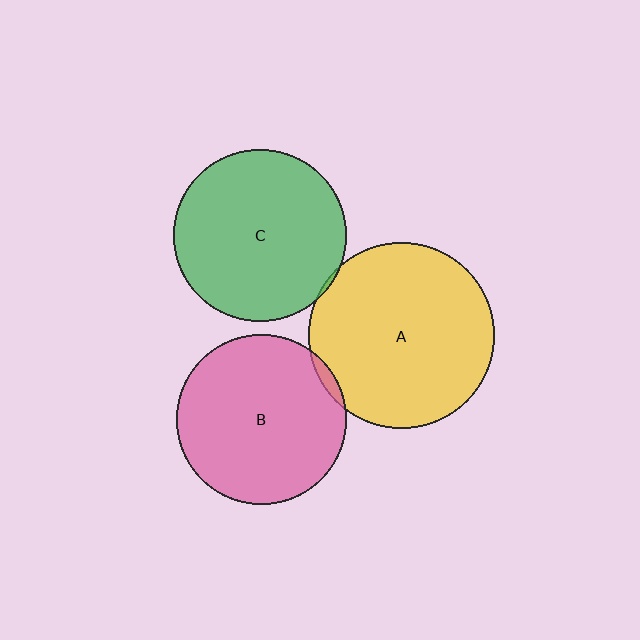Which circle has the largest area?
Circle A (yellow).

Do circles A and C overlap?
Yes.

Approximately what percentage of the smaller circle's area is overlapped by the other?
Approximately 5%.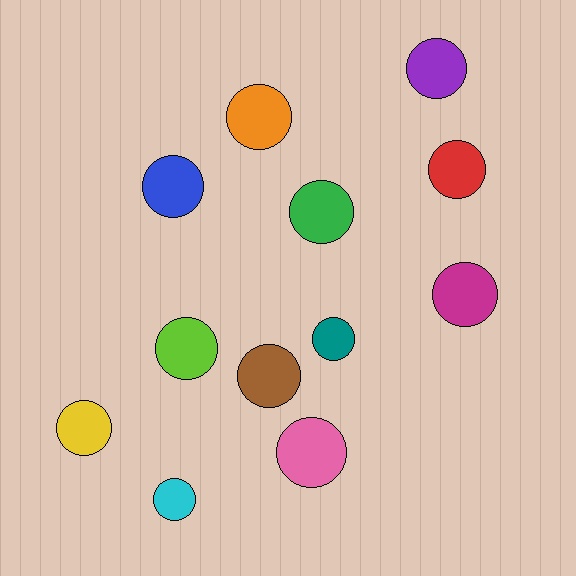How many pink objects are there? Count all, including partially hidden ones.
There is 1 pink object.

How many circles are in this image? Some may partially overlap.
There are 12 circles.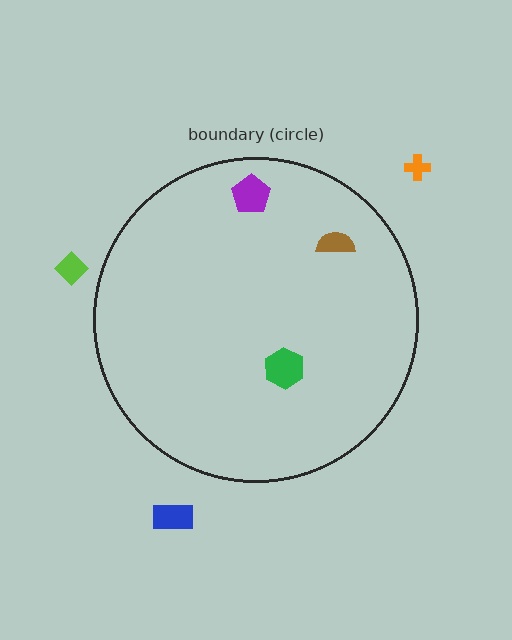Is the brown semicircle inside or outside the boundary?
Inside.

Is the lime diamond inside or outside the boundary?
Outside.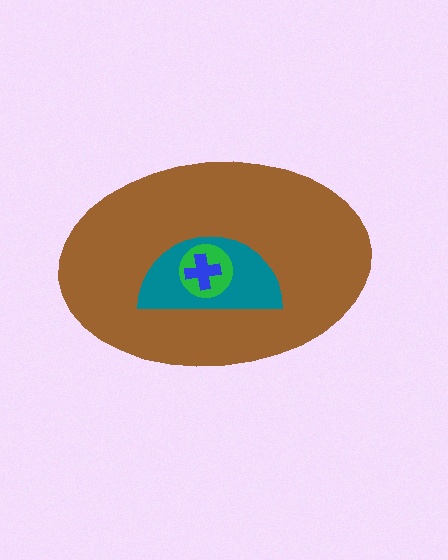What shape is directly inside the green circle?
The blue cross.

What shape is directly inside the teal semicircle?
The green circle.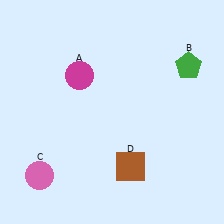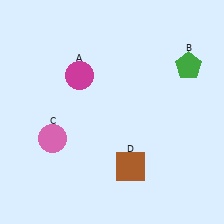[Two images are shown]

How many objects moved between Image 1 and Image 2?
1 object moved between the two images.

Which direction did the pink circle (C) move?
The pink circle (C) moved up.